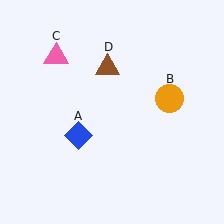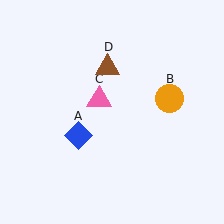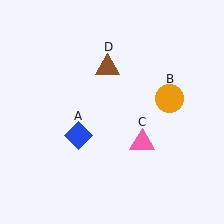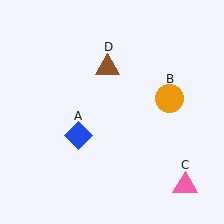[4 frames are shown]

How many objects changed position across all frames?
1 object changed position: pink triangle (object C).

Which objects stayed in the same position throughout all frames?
Blue diamond (object A) and orange circle (object B) and brown triangle (object D) remained stationary.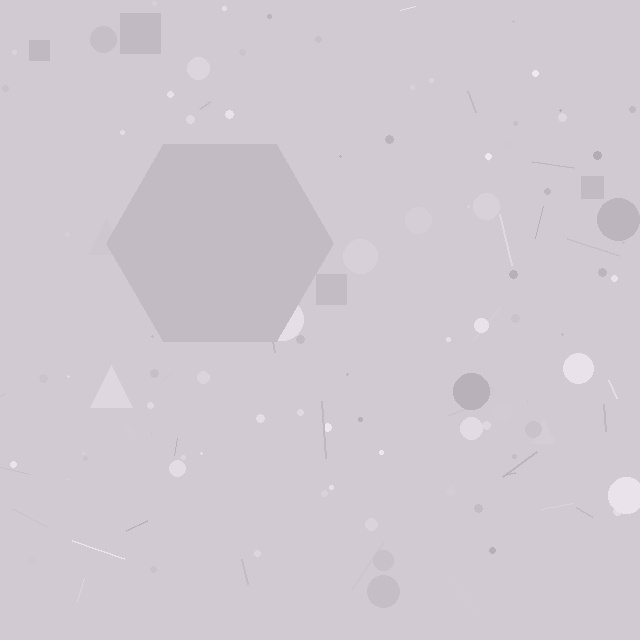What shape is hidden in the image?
A hexagon is hidden in the image.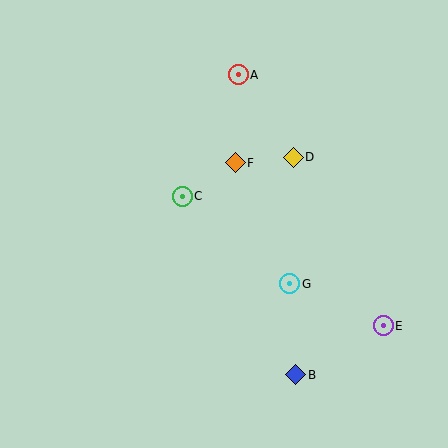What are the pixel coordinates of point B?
Point B is at (296, 375).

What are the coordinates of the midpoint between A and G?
The midpoint between A and G is at (264, 179).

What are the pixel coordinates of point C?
Point C is at (182, 196).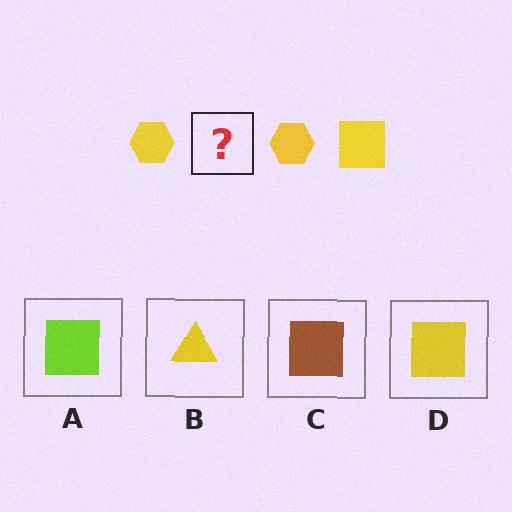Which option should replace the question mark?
Option D.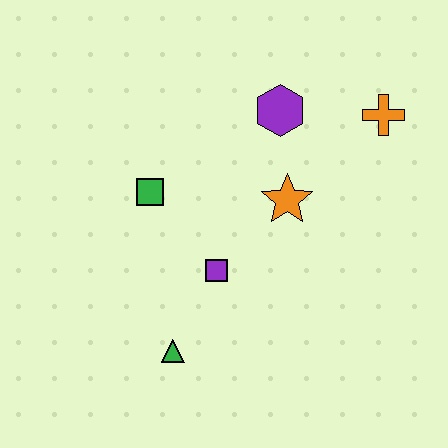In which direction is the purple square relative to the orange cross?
The purple square is to the left of the orange cross.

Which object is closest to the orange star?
The purple hexagon is closest to the orange star.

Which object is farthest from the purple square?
The orange cross is farthest from the purple square.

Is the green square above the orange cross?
No